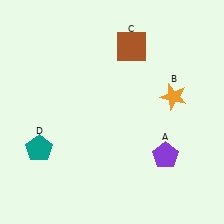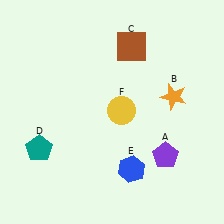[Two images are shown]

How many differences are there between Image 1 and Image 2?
There are 2 differences between the two images.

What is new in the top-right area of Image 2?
A yellow circle (F) was added in the top-right area of Image 2.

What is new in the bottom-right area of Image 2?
A blue hexagon (E) was added in the bottom-right area of Image 2.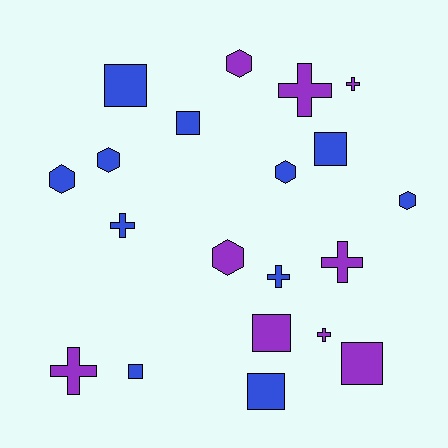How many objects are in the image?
There are 20 objects.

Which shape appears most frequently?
Cross, with 7 objects.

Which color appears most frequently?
Blue, with 11 objects.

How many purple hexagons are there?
There are 2 purple hexagons.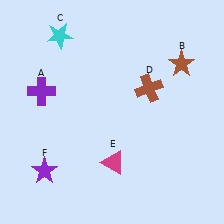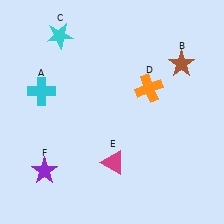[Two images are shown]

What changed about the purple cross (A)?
In Image 1, A is purple. In Image 2, it changed to cyan.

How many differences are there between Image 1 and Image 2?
There are 2 differences between the two images.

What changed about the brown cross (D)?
In Image 1, D is brown. In Image 2, it changed to orange.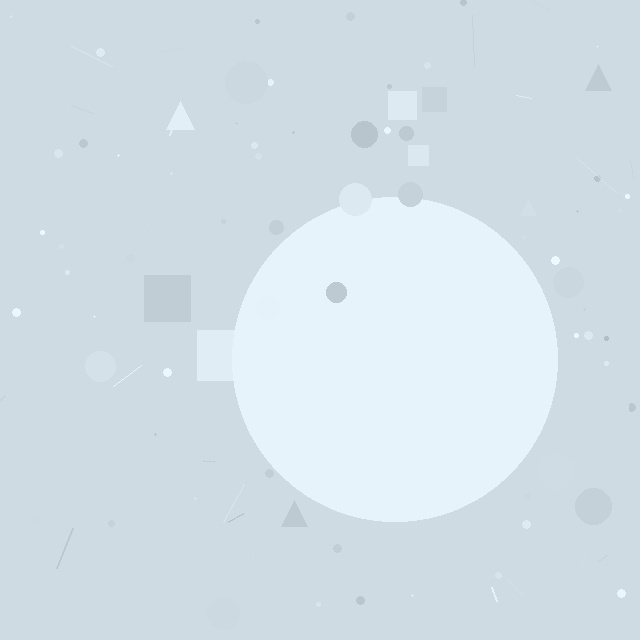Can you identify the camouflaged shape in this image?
The camouflaged shape is a circle.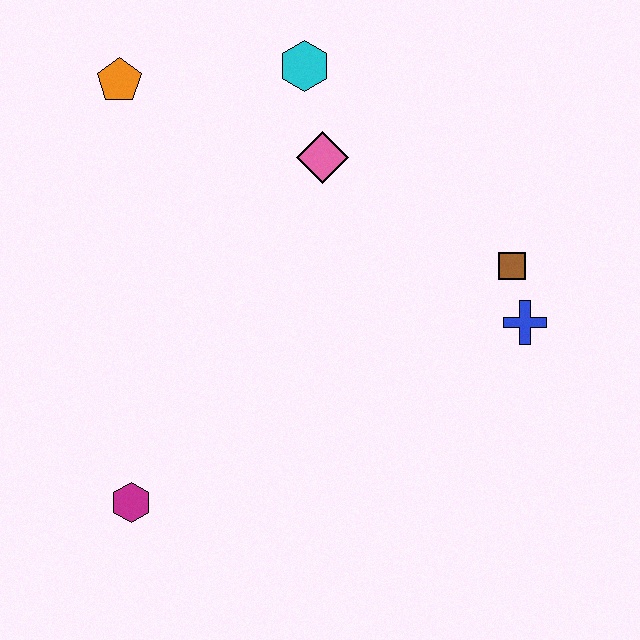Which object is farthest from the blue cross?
The orange pentagon is farthest from the blue cross.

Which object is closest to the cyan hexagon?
The pink diamond is closest to the cyan hexagon.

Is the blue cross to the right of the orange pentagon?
Yes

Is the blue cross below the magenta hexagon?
No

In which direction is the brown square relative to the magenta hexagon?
The brown square is to the right of the magenta hexagon.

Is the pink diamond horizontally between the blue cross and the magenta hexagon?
Yes